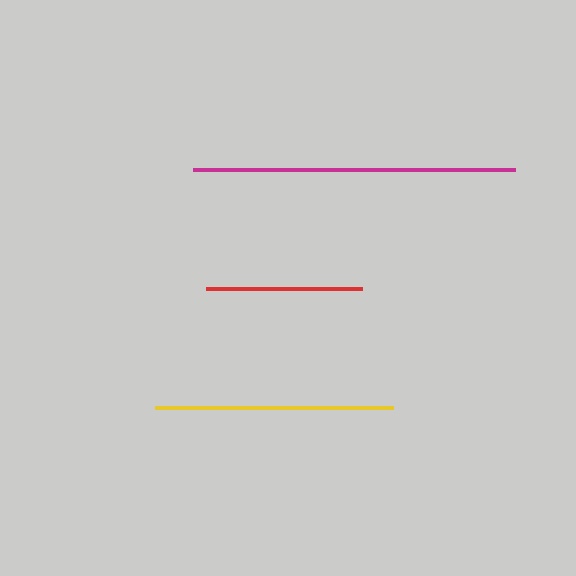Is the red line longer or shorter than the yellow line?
The yellow line is longer than the red line.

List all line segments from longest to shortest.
From longest to shortest: magenta, yellow, red.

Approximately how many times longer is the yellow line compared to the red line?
The yellow line is approximately 1.5 times the length of the red line.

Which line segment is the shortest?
The red line is the shortest at approximately 155 pixels.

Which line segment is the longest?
The magenta line is the longest at approximately 322 pixels.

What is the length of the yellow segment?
The yellow segment is approximately 238 pixels long.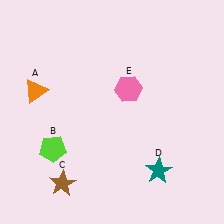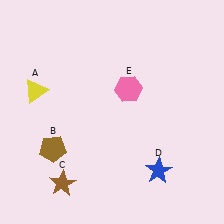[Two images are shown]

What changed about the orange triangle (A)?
In Image 1, A is orange. In Image 2, it changed to yellow.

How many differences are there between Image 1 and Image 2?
There are 3 differences between the two images.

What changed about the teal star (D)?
In Image 1, D is teal. In Image 2, it changed to blue.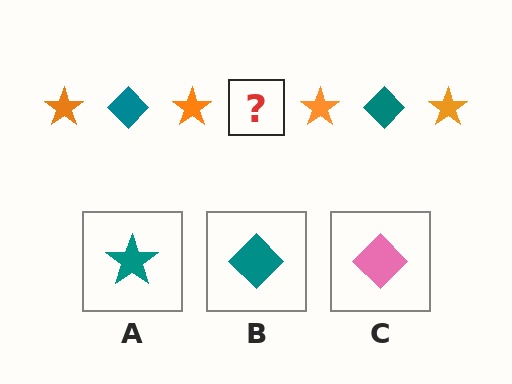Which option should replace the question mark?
Option B.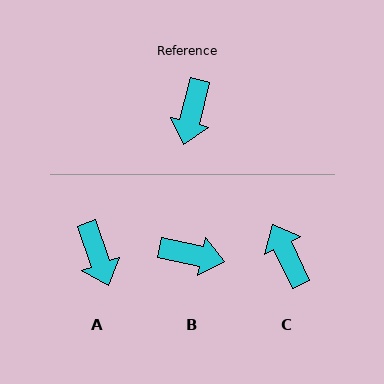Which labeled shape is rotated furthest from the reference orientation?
C, about 140 degrees away.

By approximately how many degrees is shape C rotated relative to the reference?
Approximately 140 degrees clockwise.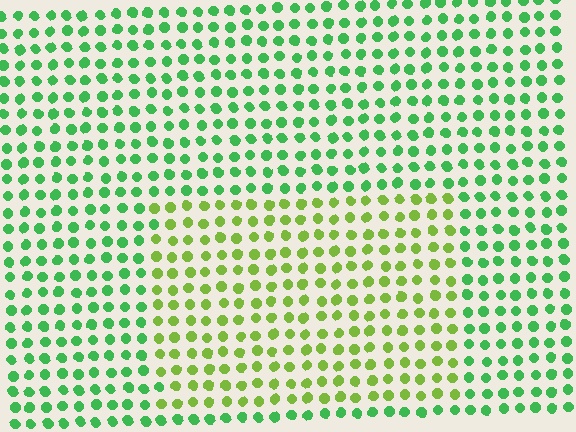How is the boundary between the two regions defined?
The boundary is defined purely by a slight shift in hue (about 40 degrees). Spacing, size, and orientation are identical on both sides.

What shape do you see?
I see a rectangle.